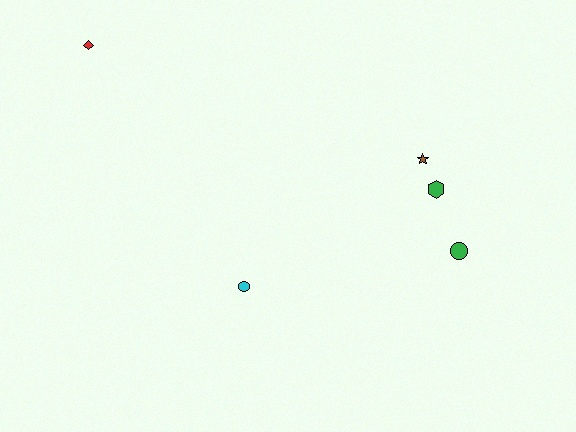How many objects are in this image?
There are 5 objects.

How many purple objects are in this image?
There are no purple objects.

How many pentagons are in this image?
There are no pentagons.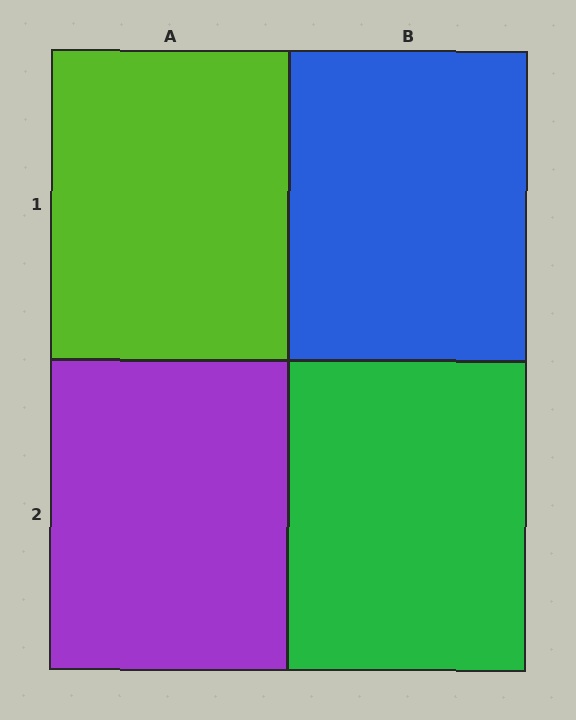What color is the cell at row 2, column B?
Green.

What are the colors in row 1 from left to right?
Lime, blue.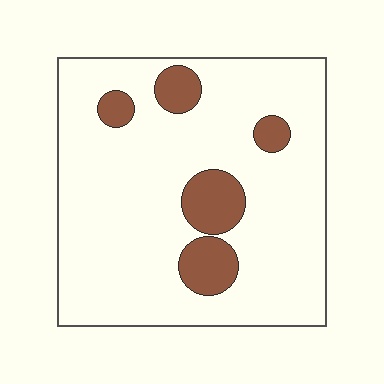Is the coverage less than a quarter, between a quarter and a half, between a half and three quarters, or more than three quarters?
Less than a quarter.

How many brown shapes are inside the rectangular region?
5.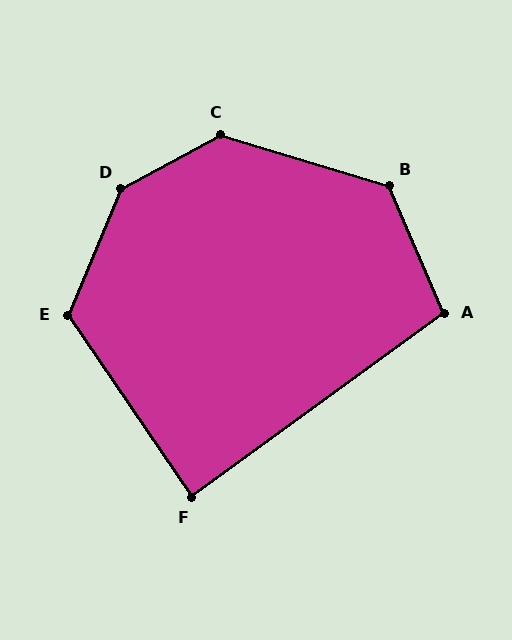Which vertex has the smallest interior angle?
F, at approximately 88 degrees.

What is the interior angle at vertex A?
Approximately 102 degrees (obtuse).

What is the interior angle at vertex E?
Approximately 123 degrees (obtuse).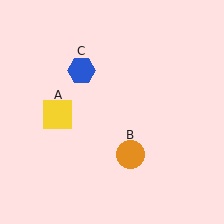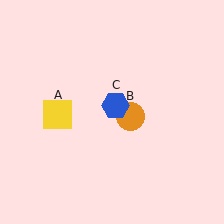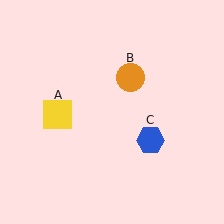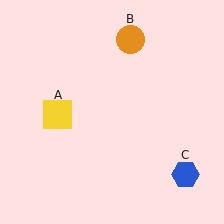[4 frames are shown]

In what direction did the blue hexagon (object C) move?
The blue hexagon (object C) moved down and to the right.